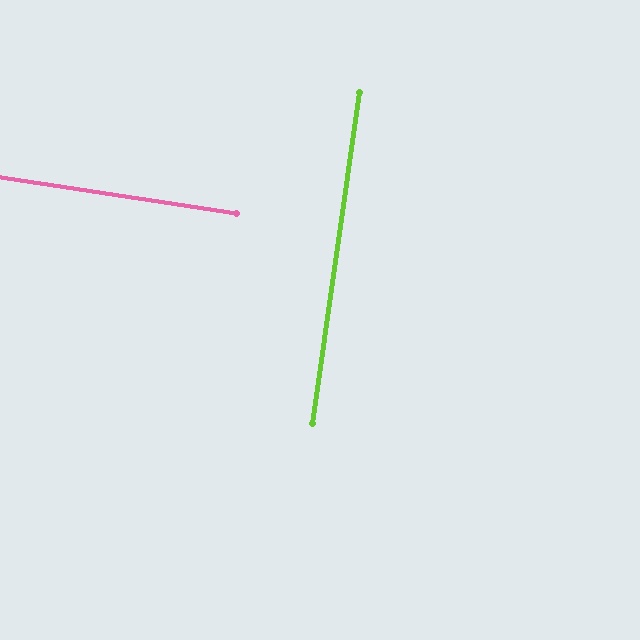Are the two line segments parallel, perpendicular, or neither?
Perpendicular — they meet at approximately 89°.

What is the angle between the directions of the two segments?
Approximately 89 degrees.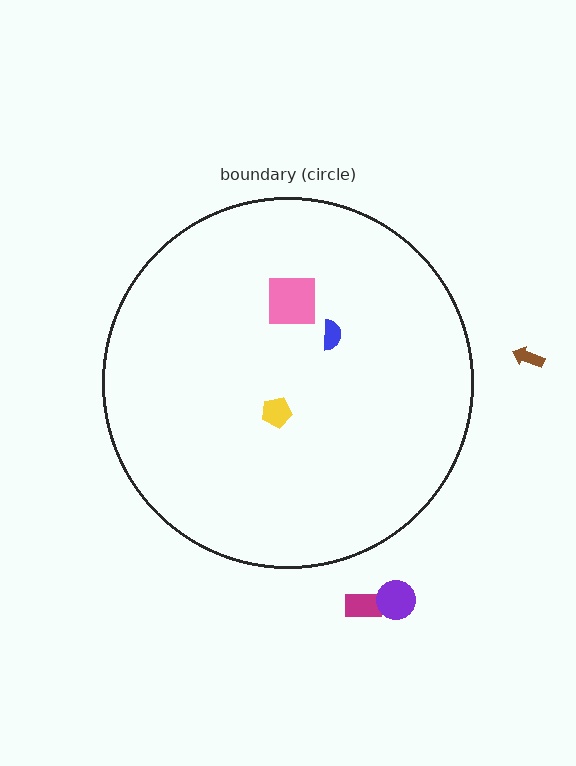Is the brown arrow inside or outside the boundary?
Outside.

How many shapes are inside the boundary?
3 inside, 3 outside.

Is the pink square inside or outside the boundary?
Inside.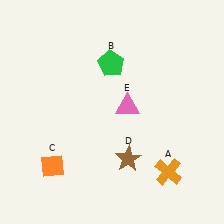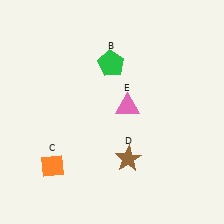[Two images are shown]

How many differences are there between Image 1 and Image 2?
There is 1 difference between the two images.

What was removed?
The orange cross (A) was removed in Image 2.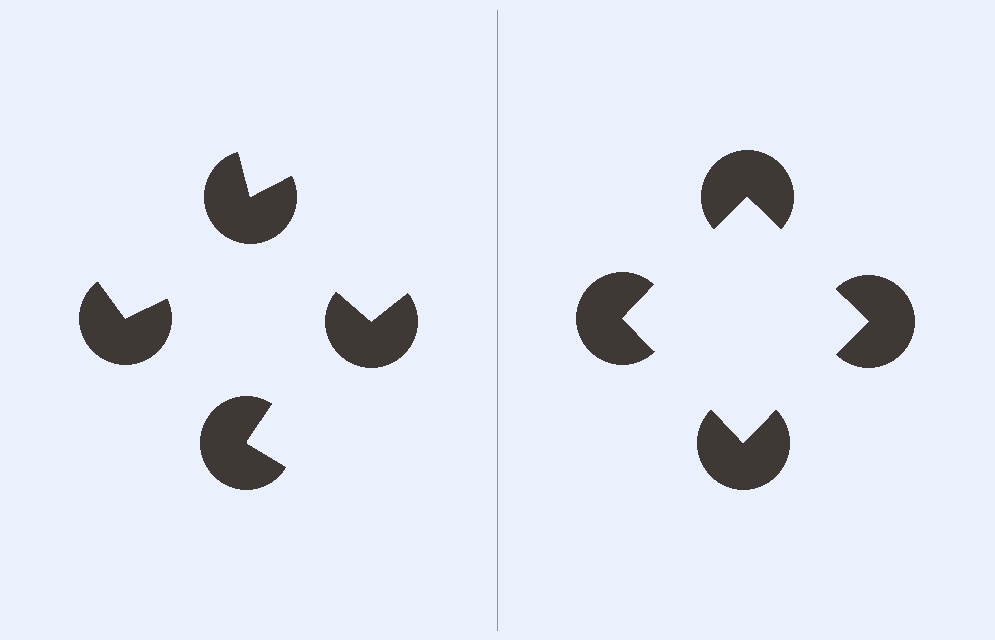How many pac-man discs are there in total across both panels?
8 — 4 on each side.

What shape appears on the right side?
An illusory square.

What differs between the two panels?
The pac-man discs are positioned identically on both sides; only the wedge orientations differ. On the right they align to a square; on the left they are misaligned.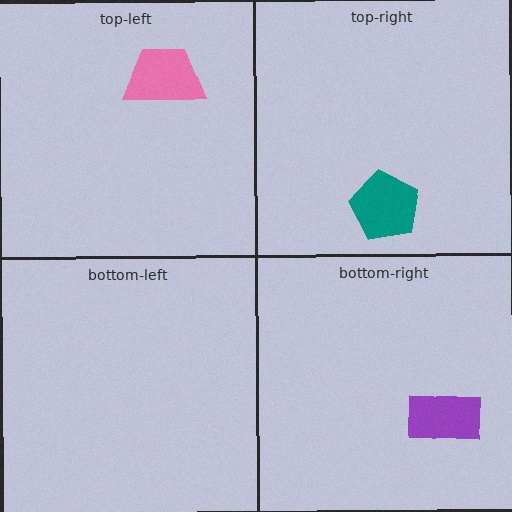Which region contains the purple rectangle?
The bottom-right region.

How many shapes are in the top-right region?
1.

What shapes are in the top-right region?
The teal pentagon.